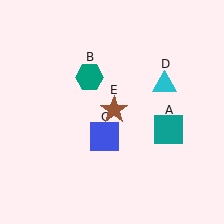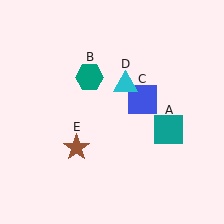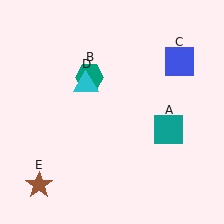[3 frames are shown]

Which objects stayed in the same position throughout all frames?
Teal square (object A) and teal hexagon (object B) remained stationary.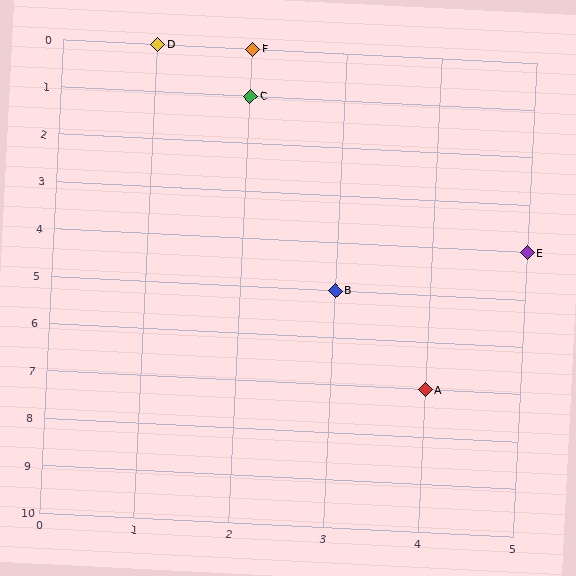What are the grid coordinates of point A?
Point A is at grid coordinates (4, 7).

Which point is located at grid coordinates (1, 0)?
Point D is at (1, 0).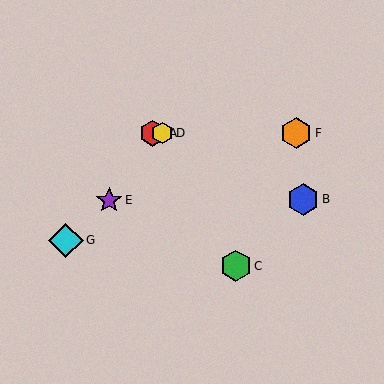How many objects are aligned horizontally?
3 objects (A, D, F) are aligned horizontally.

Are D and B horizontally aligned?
No, D is at y≈133 and B is at y≈199.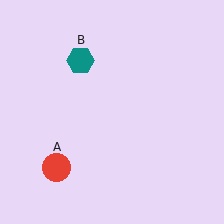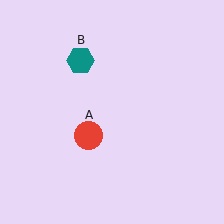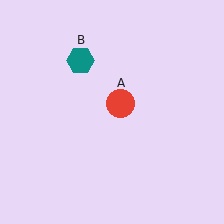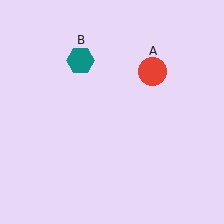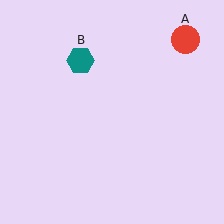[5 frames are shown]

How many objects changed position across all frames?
1 object changed position: red circle (object A).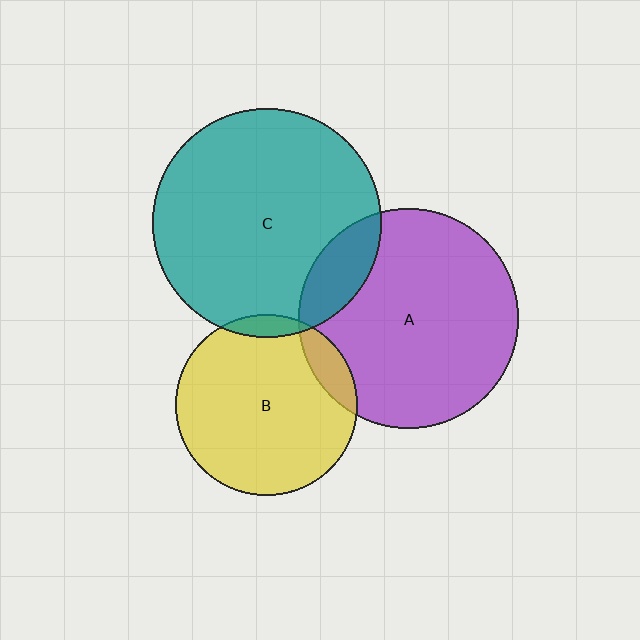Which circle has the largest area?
Circle C (teal).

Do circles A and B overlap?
Yes.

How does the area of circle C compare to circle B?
Approximately 1.6 times.